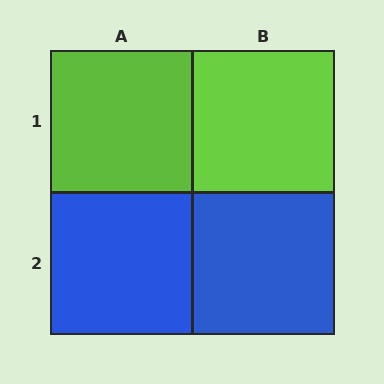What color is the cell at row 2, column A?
Blue.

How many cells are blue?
2 cells are blue.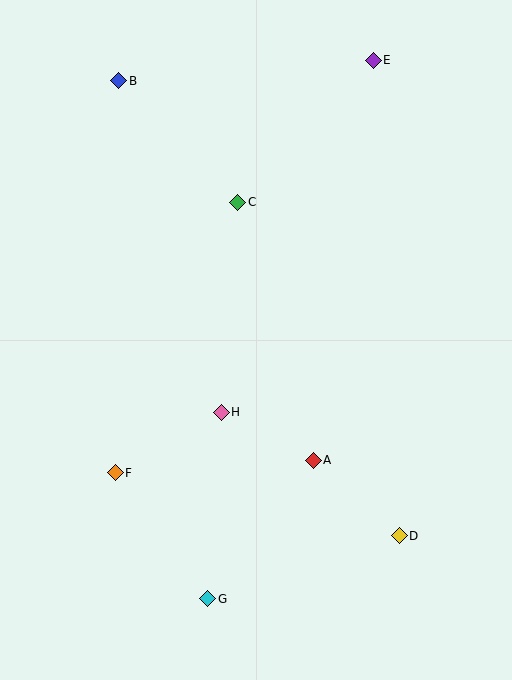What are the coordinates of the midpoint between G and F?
The midpoint between G and F is at (161, 536).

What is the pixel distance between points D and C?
The distance between D and C is 371 pixels.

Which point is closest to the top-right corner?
Point E is closest to the top-right corner.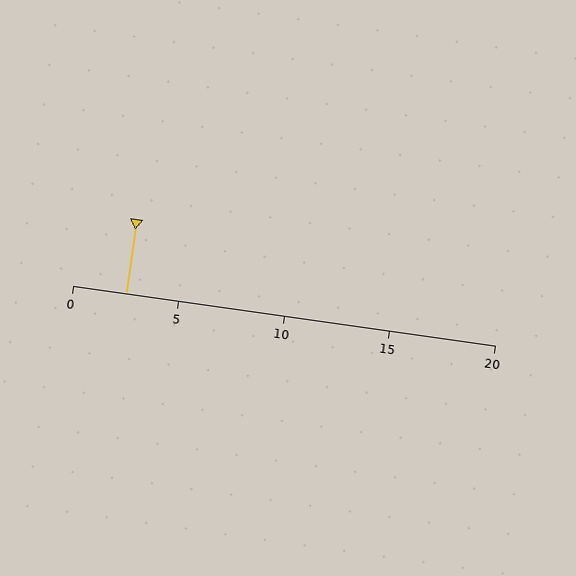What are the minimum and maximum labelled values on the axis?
The axis runs from 0 to 20.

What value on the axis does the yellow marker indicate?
The marker indicates approximately 2.5.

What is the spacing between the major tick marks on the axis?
The major ticks are spaced 5 apart.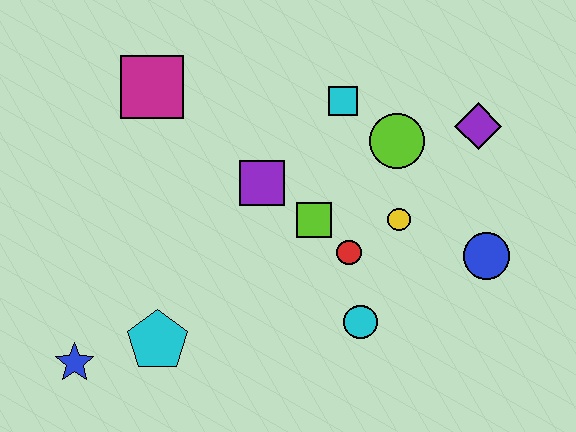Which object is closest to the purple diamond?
The lime circle is closest to the purple diamond.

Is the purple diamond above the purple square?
Yes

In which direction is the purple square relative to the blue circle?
The purple square is to the left of the blue circle.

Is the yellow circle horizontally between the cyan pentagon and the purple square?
No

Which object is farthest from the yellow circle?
The blue star is farthest from the yellow circle.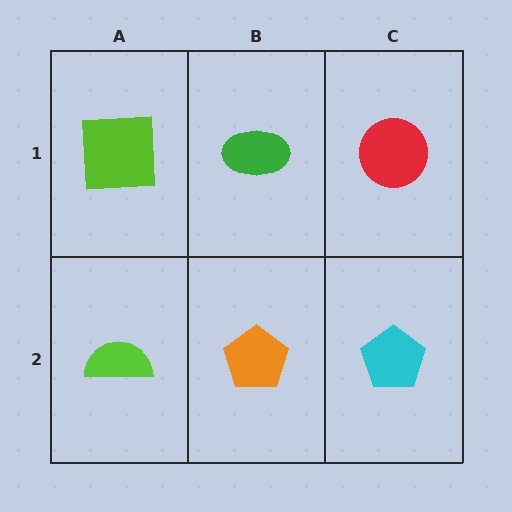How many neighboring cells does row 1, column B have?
3.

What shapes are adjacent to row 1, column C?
A cyan pentagon (row 2, column C), a green ellipse (row 1, column B).